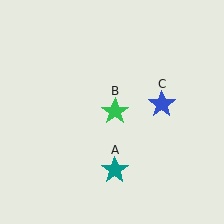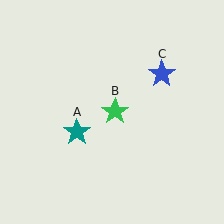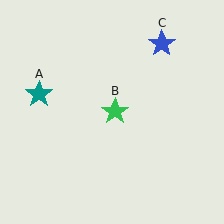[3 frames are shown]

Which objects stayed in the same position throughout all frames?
Green star (object B) remained stationary.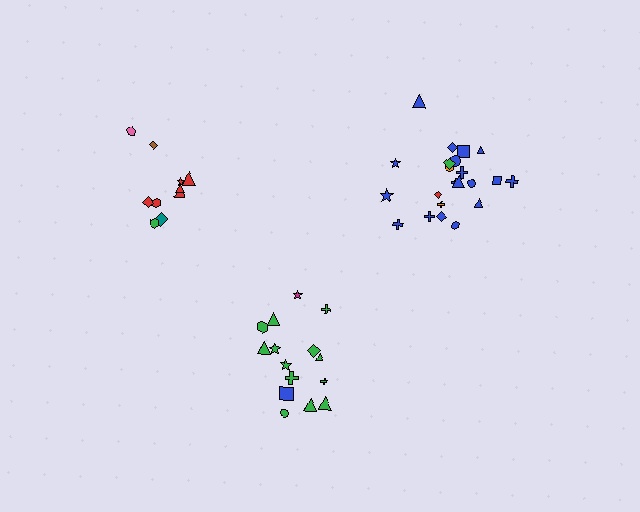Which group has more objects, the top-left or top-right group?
The top-right group.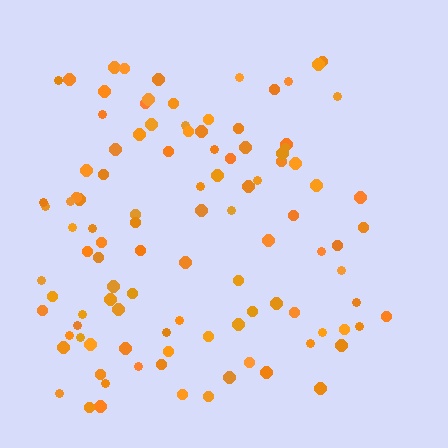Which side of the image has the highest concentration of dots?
The left.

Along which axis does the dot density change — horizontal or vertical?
Horizontal.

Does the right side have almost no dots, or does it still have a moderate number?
Still a moderate number, just noticeably fewer than the left.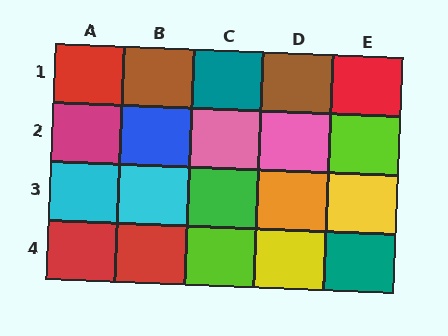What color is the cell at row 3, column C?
Green.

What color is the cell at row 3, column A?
Cyan.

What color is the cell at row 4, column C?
Lime.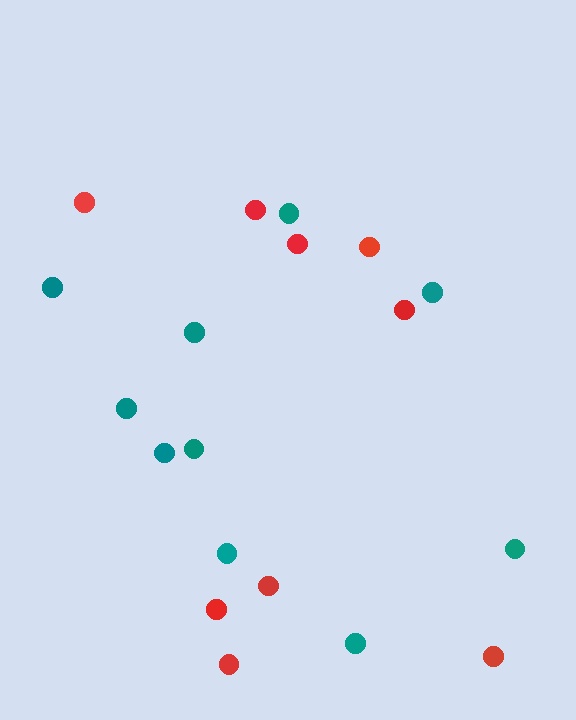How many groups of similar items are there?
There are 2 groups: one group of teal circles (10) and one group of red circles (9).